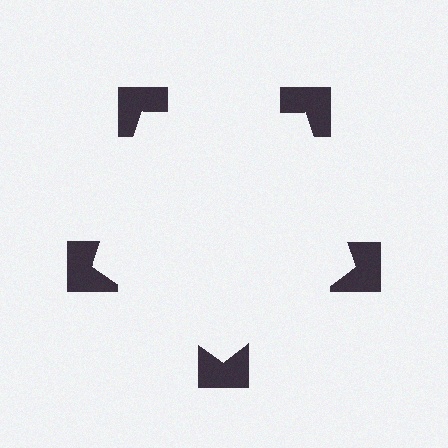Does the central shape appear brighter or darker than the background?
It typically appears slightly brighter than the background, even though no actual brightness change is drawn.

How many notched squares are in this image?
There are 5 — one at each vertex of the illusory pentagon.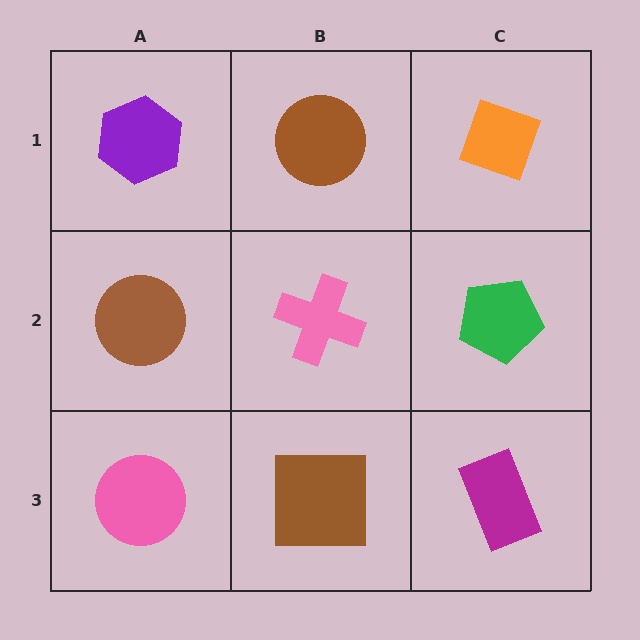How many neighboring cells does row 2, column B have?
4.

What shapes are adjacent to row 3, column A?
A brown circle (row 2, column A), a brown square (row 3, column B).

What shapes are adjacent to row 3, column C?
A green pentagon (row 2, column C), a brown square (row 3, column B).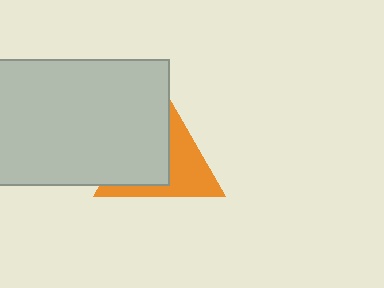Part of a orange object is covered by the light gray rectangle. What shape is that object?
It is a triangle.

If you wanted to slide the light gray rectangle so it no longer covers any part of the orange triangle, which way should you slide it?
Slide it left — that is the most direct way to separate the two shapes.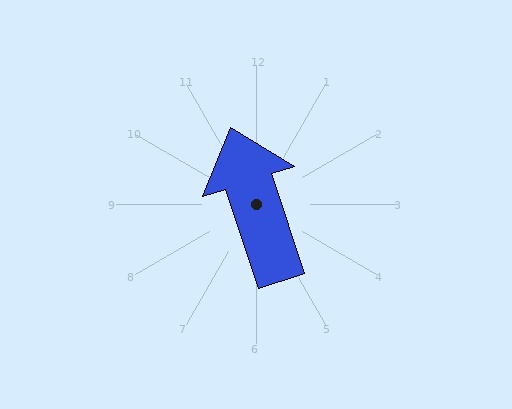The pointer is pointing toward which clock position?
Roughly 11 o'clock.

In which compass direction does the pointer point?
North.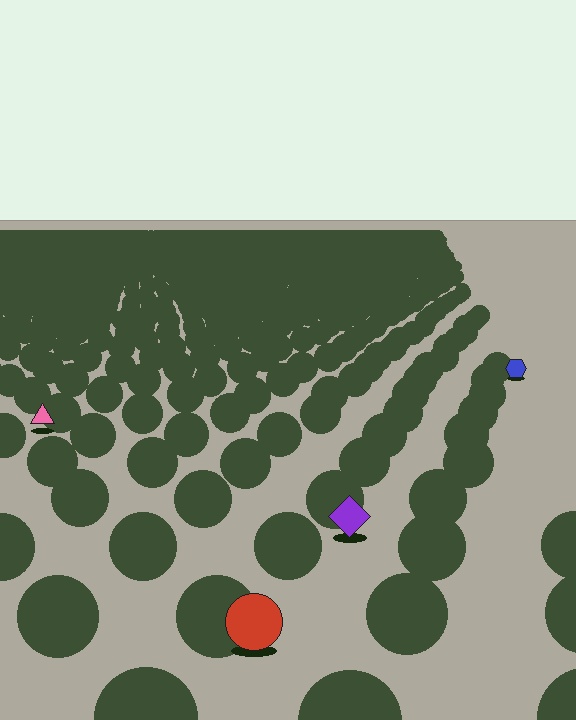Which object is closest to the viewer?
The red circle is closest. The texture marks near it are larger and more spread out.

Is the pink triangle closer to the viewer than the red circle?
No. The red circle is closer — you can tell from the texture gradient: the ground texture is coarser near it.